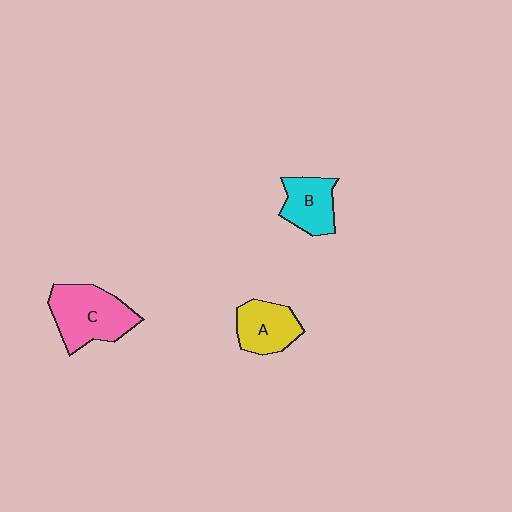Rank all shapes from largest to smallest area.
From largest to smallest: C (pink), A (yellow), B (cyan).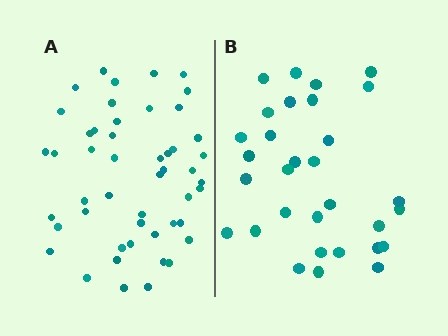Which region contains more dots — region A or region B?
Region A (the left region) has more dots.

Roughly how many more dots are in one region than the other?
Region A has approximately 20 more dots than region B.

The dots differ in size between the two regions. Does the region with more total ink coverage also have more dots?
No. Region B has more total ink coverage because its dots are larger, but region A actually contains more individual dots. Total area can be misleading — the number of items is what matters here.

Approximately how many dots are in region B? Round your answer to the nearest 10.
About 30 dots. (The exact count is 31, which rounds to 30.)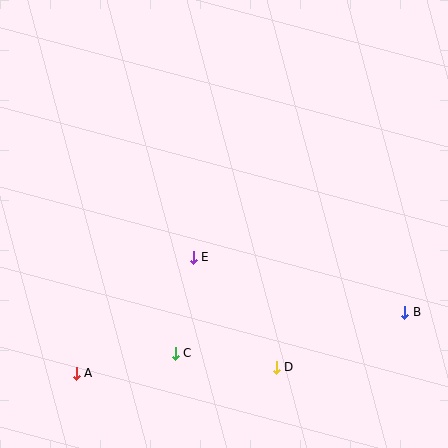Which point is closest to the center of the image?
Point E at (193, 257) is closest to the center.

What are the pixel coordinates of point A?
Point A is at (76, 373).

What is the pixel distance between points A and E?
The distance between A and E is 165 pixels.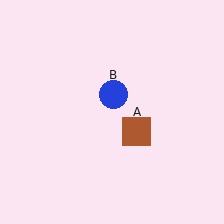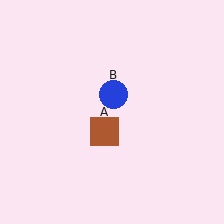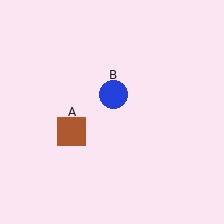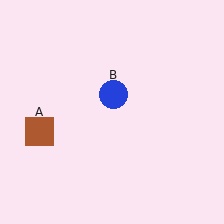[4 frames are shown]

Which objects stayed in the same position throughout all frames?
Blue circle (object B) remained stationary.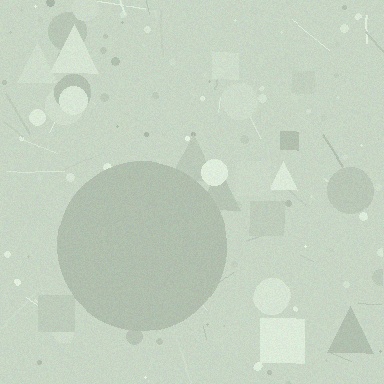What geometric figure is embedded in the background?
A circle is embedded in the background.